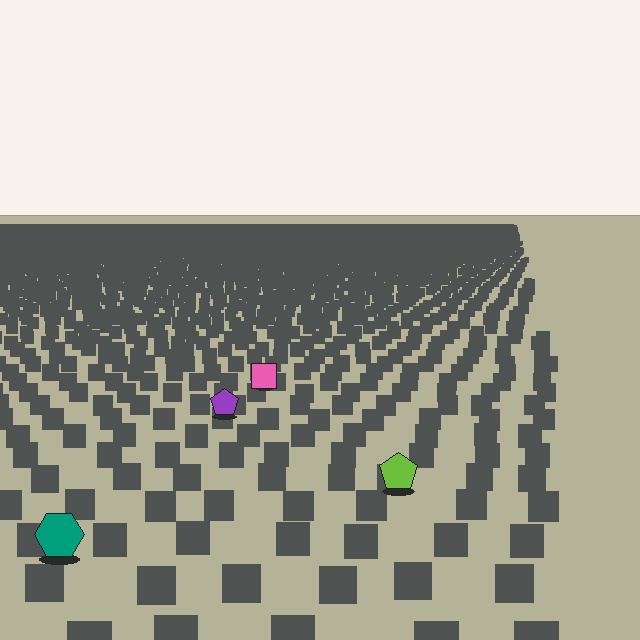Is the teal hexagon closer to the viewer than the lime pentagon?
Yes. The teal hexagon is closer — you can tell from the texture gradient: the ground texture is coarser near it.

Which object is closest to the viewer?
The teal hexagon is closest. The texture marks near it are larger and more spread out.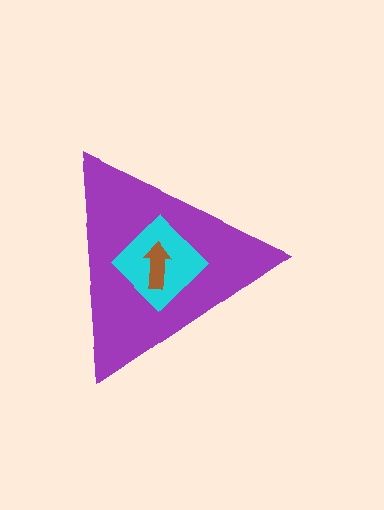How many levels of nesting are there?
3.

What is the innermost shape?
The brown arrow.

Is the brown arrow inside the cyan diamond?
Yes.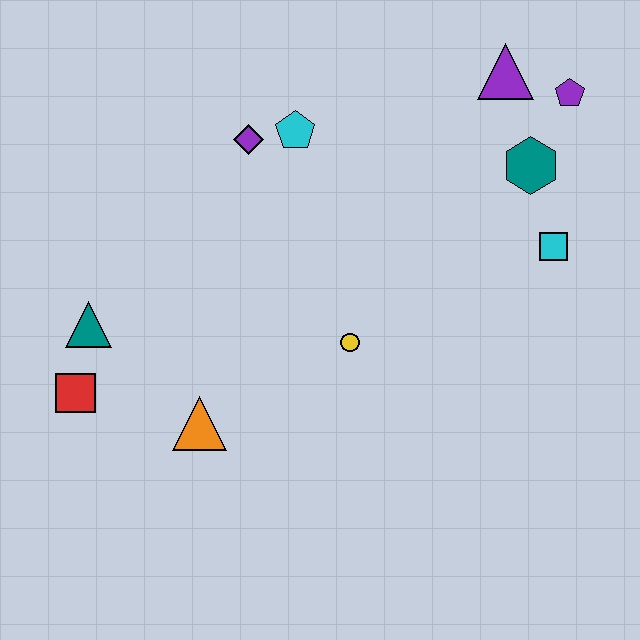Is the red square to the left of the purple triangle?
Yes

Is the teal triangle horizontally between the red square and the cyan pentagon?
Yes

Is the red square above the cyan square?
No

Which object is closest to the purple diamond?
The cyan pentagon is closest to the purple diamond.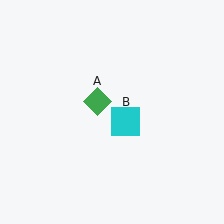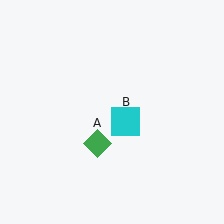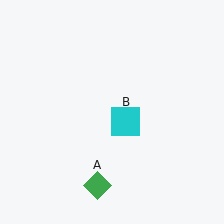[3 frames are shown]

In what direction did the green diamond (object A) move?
The green diamond (object A) moved down.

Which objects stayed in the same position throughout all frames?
Cyan square (object B) remained stationary.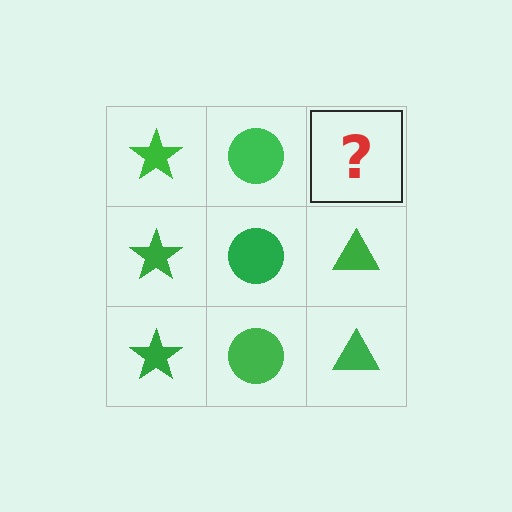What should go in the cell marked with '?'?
The missing cell should contain a green triangle.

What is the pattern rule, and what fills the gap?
The rule is that each column has a consistent shape. The gap should be filled with a green triangle.